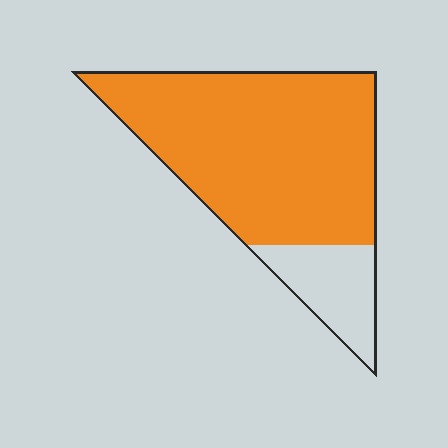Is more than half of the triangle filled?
Yes.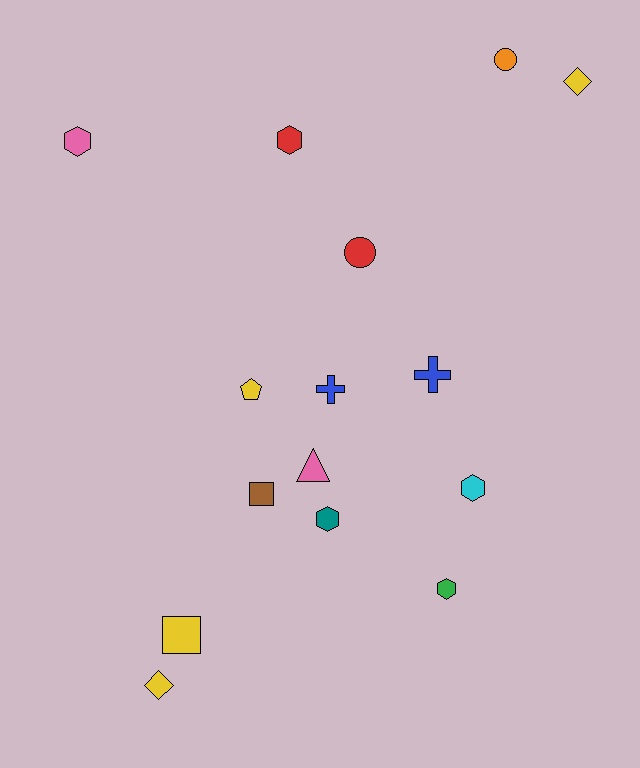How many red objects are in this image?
There are 2 red objects.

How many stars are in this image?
There are no stars.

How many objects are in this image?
There are 15 objects.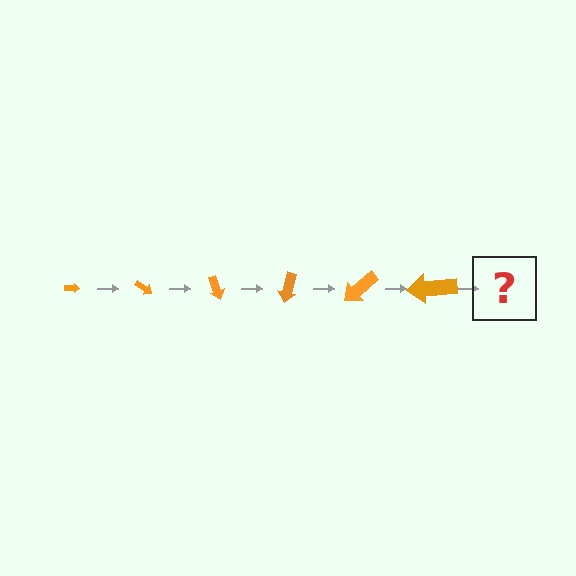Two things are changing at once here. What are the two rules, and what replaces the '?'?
The two rules are that the arrow grows larger each step and it rotates 35 degrees each step. The '?' should be an arrow, larger than the previous one and rotated 210 degrees from the start.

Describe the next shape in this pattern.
It should be an arrow, larger than the previous one and rotated 210 degrees from the start.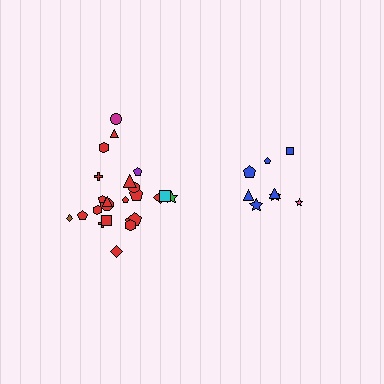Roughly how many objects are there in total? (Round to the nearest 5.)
Roughly 35 objects in total.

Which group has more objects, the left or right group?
The left group.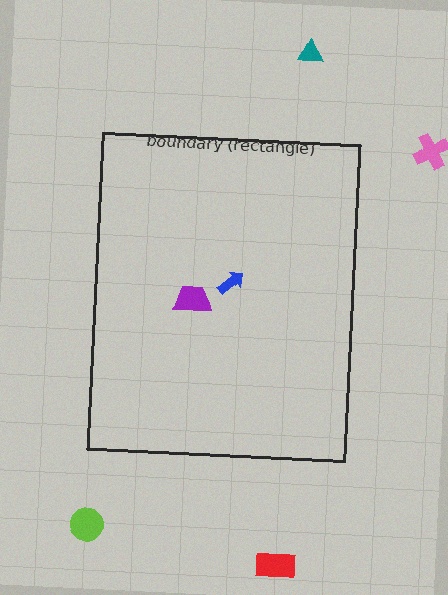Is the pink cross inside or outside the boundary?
Outside.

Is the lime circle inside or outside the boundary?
Outside.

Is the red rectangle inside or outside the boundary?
Outside.